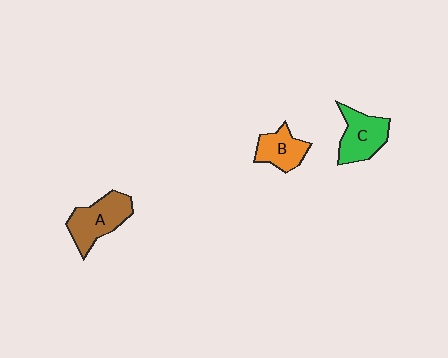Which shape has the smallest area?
Shape B (orange).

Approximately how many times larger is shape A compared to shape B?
Approximately 1.4 times.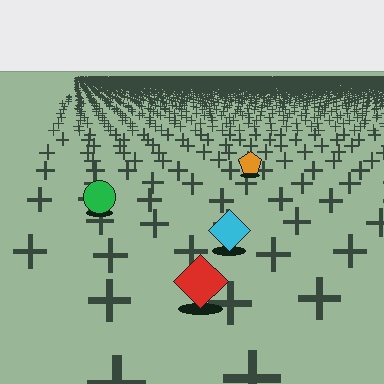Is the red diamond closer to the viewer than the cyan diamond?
Yes. The red diamond is closer — you can tell from the texture gradient: the ground texture is coarser near it.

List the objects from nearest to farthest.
From nearest to farthest: the red diamond, the cyan diamond, the green circle, the orange pentagon.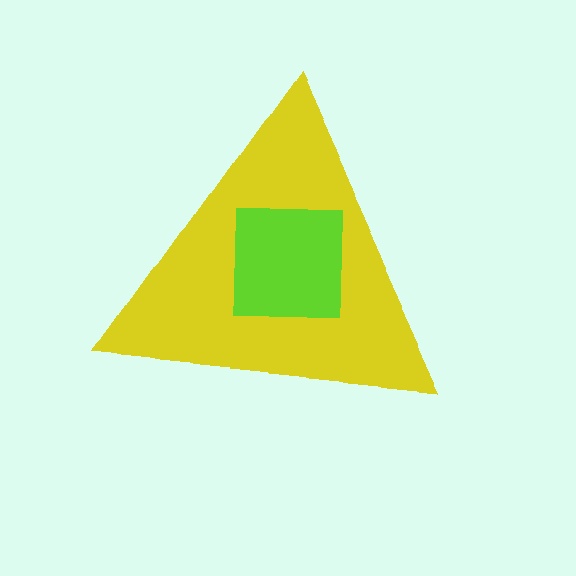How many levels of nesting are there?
2.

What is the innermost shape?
The lime square.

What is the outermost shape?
The yellow triangle.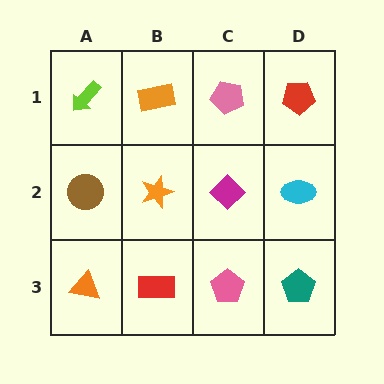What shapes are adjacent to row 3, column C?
A magenta diamond (row 2, column C), a red rectangle (row 3, column B), a teal pentagon (row 3, column D).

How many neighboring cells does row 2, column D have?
3.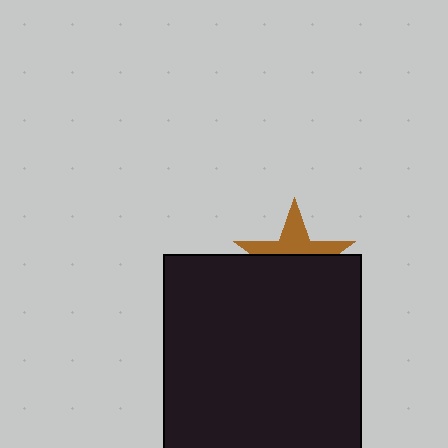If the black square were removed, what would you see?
You would see the complete brown star.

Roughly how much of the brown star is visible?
A small part of it is visible (roughly 41%).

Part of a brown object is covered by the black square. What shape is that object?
It is a star.